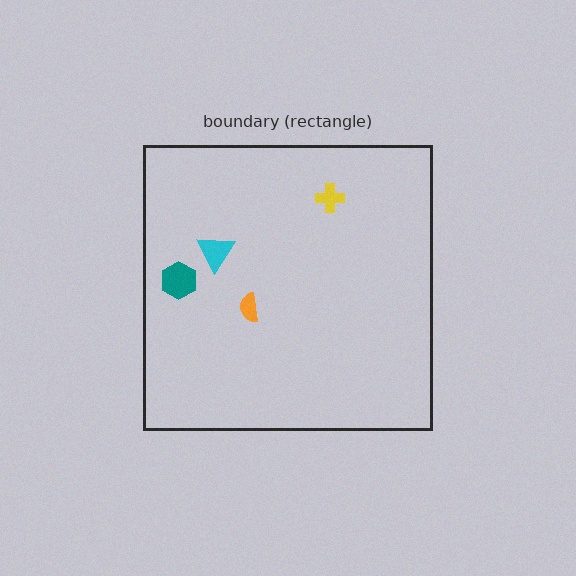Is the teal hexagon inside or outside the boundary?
Inside.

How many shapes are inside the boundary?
4 inside, 0 outside.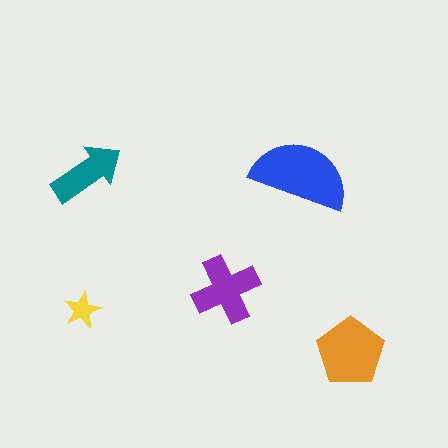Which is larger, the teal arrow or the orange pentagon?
The orange pentagon.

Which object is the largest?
The blue semicircle.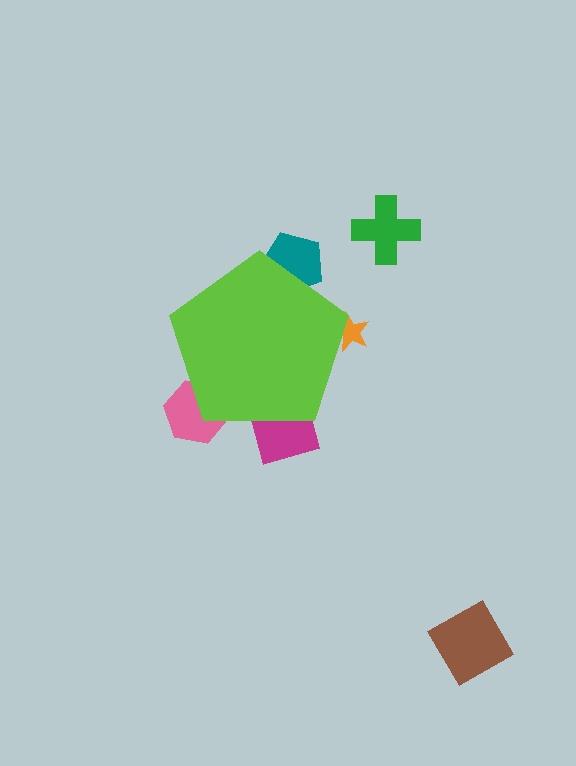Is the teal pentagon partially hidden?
Yes, the teal pentagon is partially hidden behind the lime pentagon.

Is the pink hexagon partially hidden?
Yes, the pink hexagon is partially hidden behind the lime pentagon.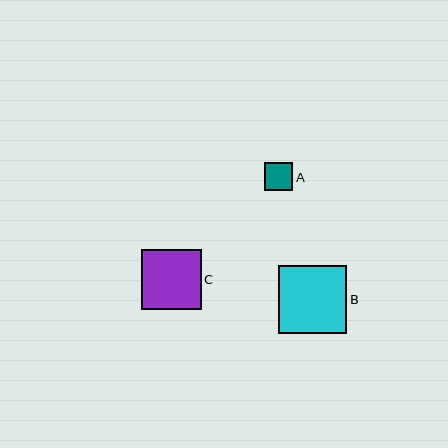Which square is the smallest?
Square A is the smallest with a size of approximately 28 pixels.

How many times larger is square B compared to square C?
Square B is approximately 1.1 times the size of square C.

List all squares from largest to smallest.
From largest to smallest: B, C, A.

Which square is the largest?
Square B is the largest with a size of approximately 68 pixels.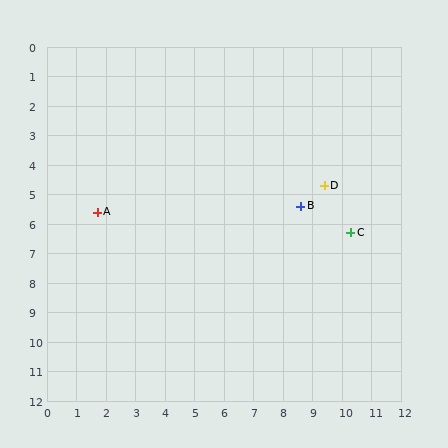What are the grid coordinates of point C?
Point C is at approximately (10.3, 6.3).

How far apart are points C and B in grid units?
Points C and B are about 1.9 grid units apart.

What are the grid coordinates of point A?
Point A is at approximately (1.7, 5.6).